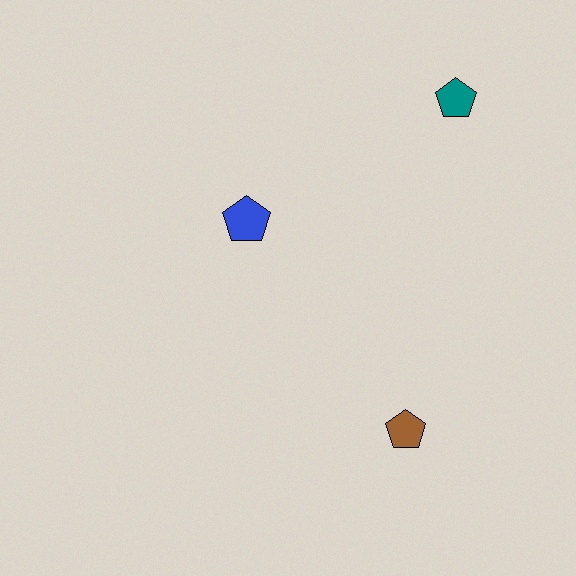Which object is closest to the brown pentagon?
The blue pentagon is closest to the brown pentagon.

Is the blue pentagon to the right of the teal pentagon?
No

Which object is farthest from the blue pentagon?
The brown pentagon is farthest from the blue pentagon.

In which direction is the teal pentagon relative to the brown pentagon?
The teal pentagon is above the brown pentagon.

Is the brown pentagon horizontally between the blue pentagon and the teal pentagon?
Yes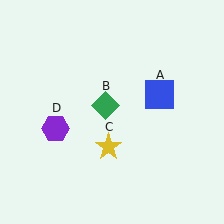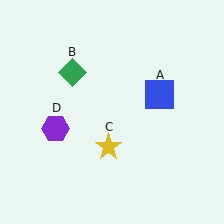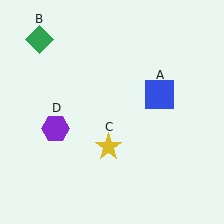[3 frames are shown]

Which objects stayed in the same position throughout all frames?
Blue square (object A) and yellow star (object C) and purple hexagon (object D) remained stationary.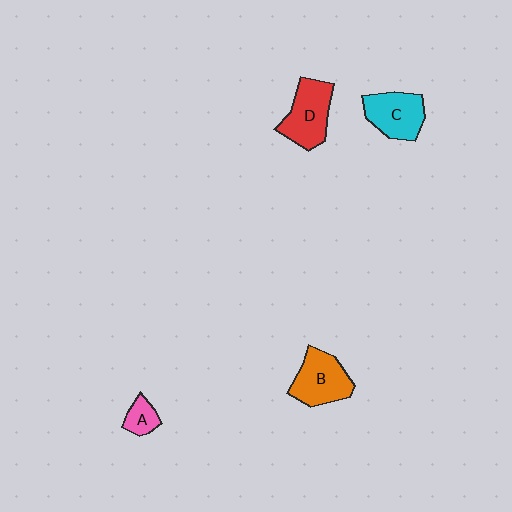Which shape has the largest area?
Shape D (red).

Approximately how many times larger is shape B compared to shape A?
Approximately 2.5 times.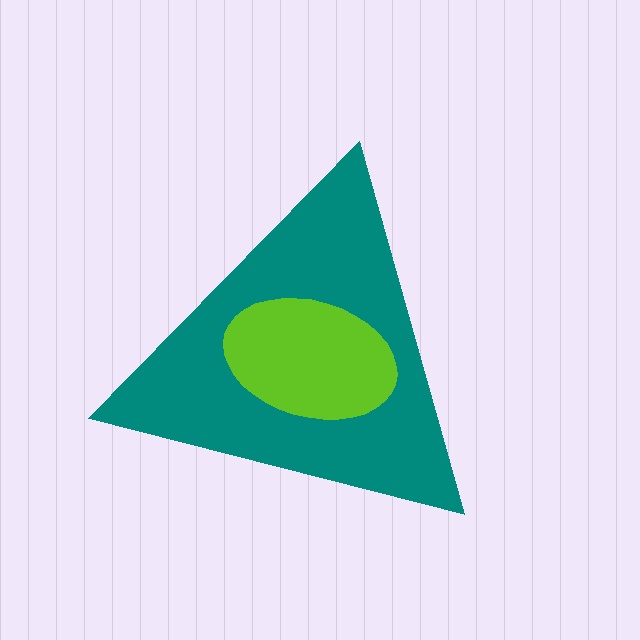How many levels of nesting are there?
2.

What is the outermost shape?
The teal triangle.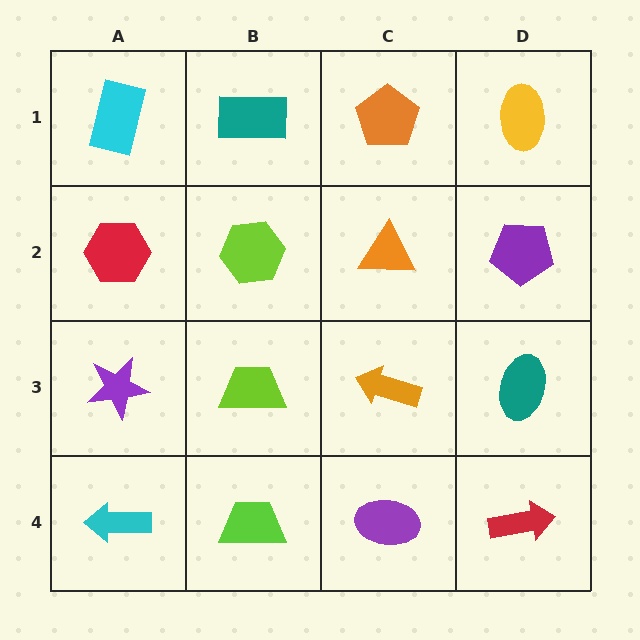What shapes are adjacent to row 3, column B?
A lime hexagon (row 2, column B), a lime trapezoid (row 4, column B), a purple star (row 3, column A), an orange arrow (row 3, column C).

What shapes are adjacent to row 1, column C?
An orange triangle (row 2, column C), a teal rectangle (row 1, column B), a yellow ellipse (row 1, column D).